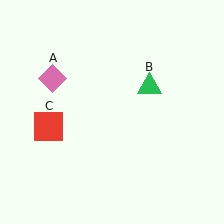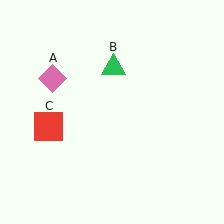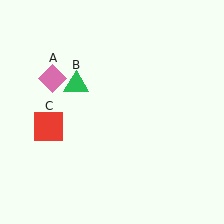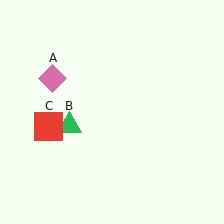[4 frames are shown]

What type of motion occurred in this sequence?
The green triangle (object B) rotated counterclockwise around the center of the scene.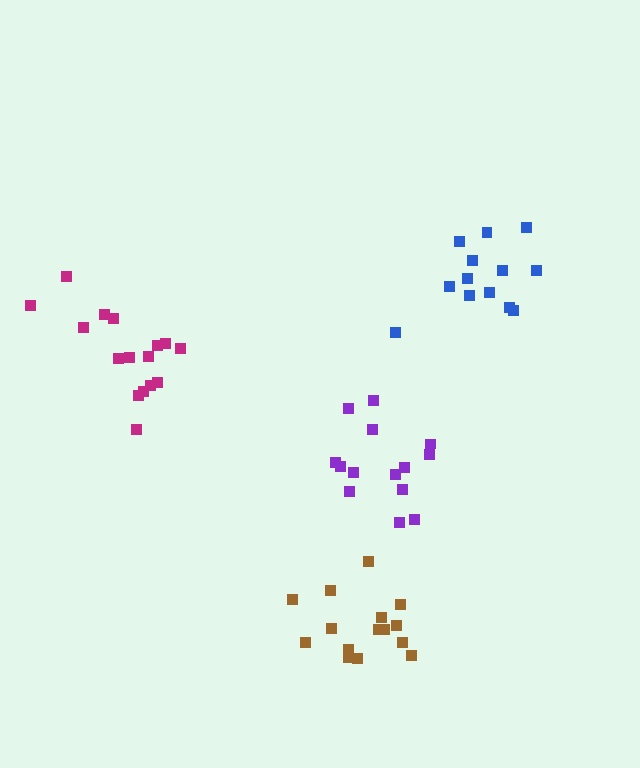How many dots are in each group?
Group 1: 13 dots, Group 2: 14 dots, Group 3: 16 dots, Group 4: 15 dots (58 total).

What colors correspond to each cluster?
The clusters are colored: blue, purple, magenta, brown.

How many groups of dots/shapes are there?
There are 4 groups.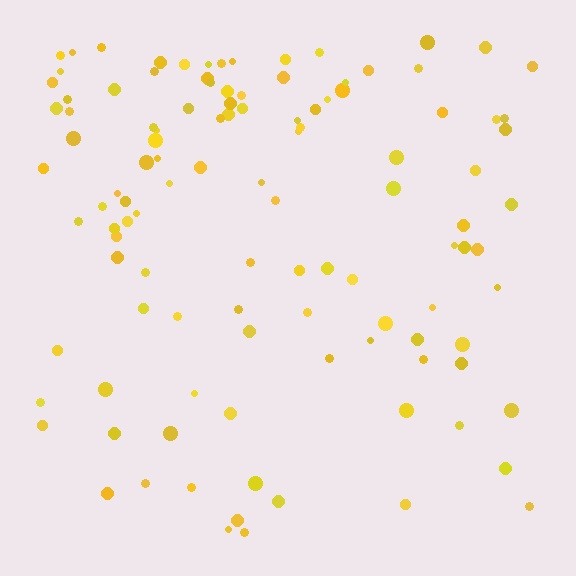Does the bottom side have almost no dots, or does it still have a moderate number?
Still a moderate number, just noticeably fewer than the top.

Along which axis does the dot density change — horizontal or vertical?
Vertical.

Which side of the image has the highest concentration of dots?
The top.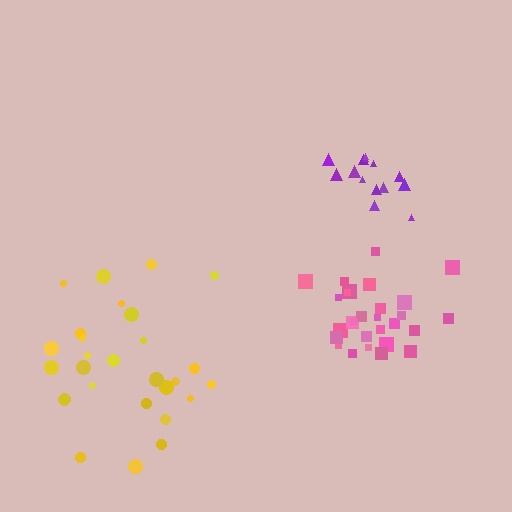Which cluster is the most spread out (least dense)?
Yellow.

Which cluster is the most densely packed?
Pink.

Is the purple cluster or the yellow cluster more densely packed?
Purple.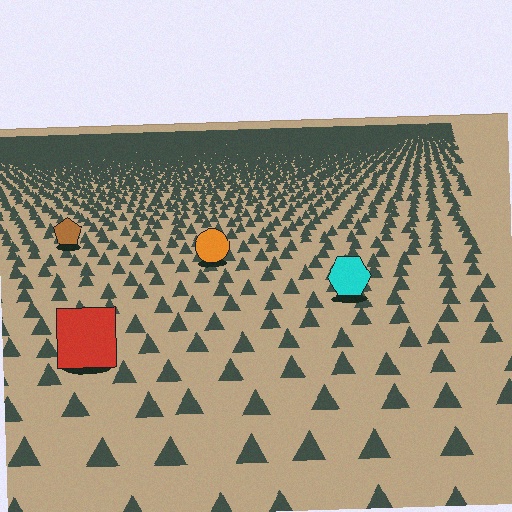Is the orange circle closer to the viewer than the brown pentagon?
Yes. The orange circle is closer — you can tell from the texture gradient: the ground texture is coarser near it.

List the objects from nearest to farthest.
From nearest to farthest: the red square, the cyan hexagon, the orange circle, the brown pentagon.